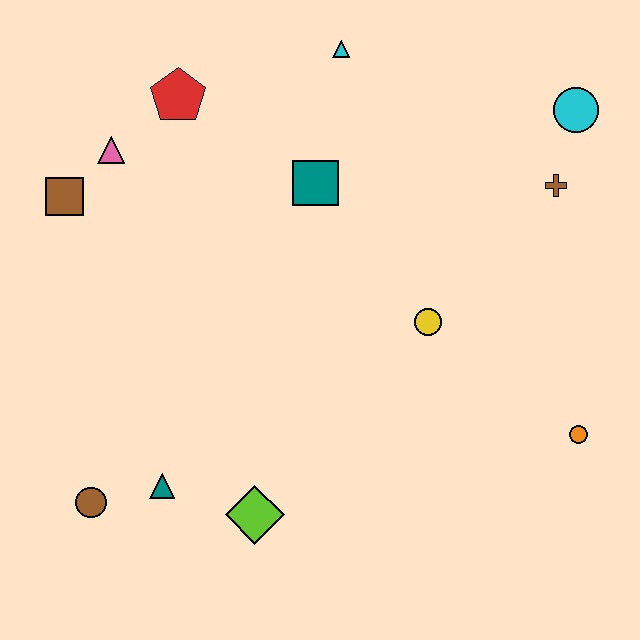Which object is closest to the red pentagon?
The pink triangle is closest to the red pentagon.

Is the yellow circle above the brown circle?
Yes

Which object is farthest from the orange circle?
The brown square is farthest from the orange circle.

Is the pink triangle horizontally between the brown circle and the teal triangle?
Yes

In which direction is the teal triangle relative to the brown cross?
The teal triangle is to the left of the brown cross.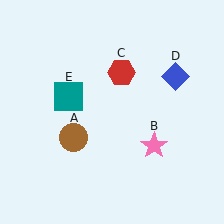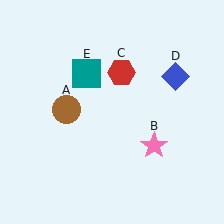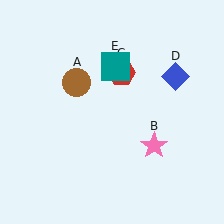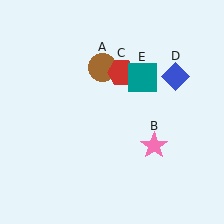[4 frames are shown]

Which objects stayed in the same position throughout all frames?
Pink star (object B) and red hexagon (object C) and blue diamond (object D) remained stationary.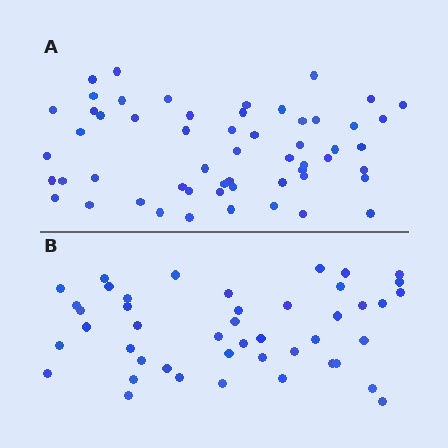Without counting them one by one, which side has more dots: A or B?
Region A (the top region) has more dots.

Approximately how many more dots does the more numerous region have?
Region A has roughly 12 or so more dots than region B.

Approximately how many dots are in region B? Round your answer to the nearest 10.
About 40 dots. (The exact count is 45, which rounds to 40.)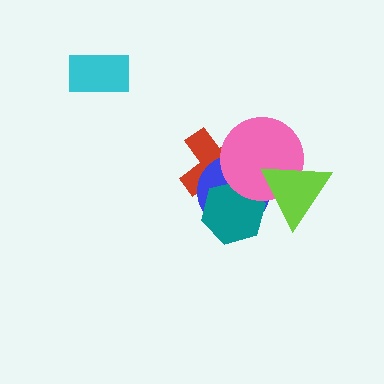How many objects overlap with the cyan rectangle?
0 objects overlap with the cyan rectangle.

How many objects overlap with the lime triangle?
3 objects overlap with the lime triangle.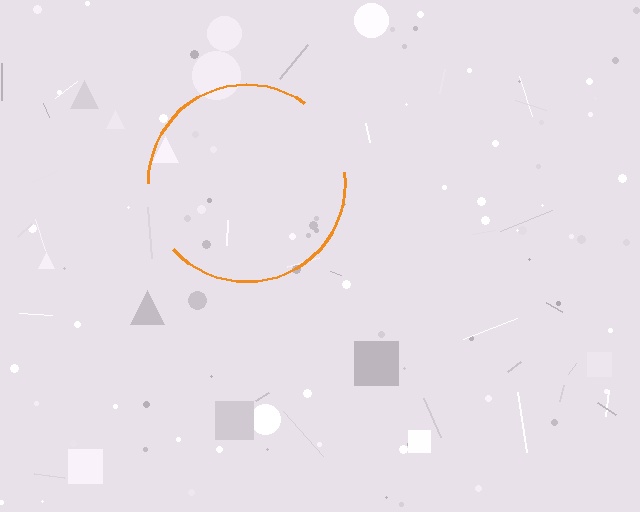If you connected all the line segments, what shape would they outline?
They would outline a circle.